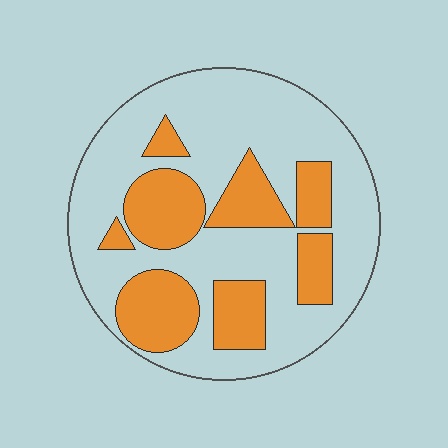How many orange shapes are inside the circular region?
8.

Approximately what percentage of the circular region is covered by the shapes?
Approximately 35%.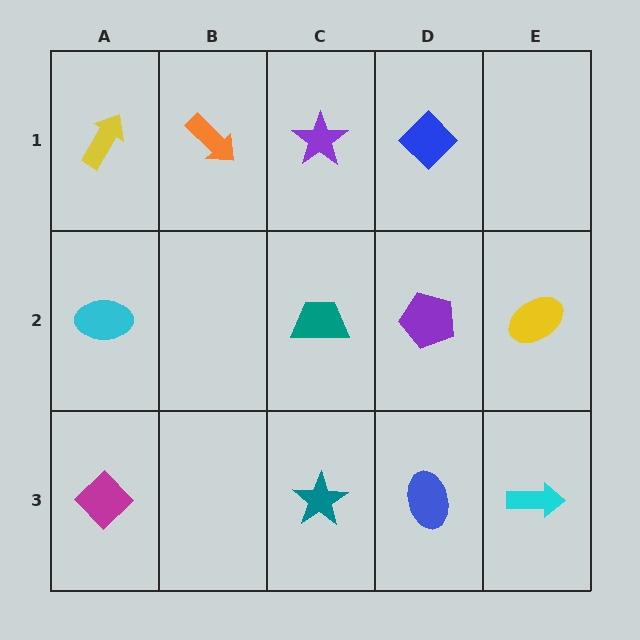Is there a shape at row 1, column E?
No, that cell is empty.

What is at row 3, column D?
A blue ellipse.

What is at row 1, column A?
A yellow arrow.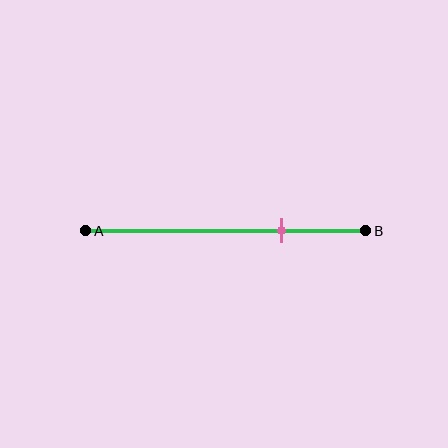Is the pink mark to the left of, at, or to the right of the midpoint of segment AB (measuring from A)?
The pink mark is to the right of the midpoint of segment AB.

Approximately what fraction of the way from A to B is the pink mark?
The pink mark is approximately 70% of the way from A to B.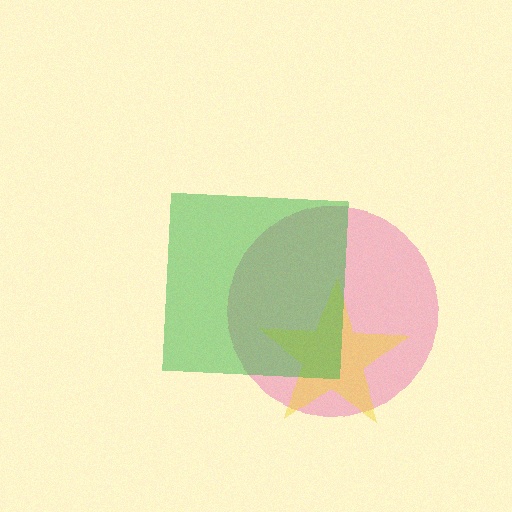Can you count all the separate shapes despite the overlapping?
Yes, there are 3 separate shapes.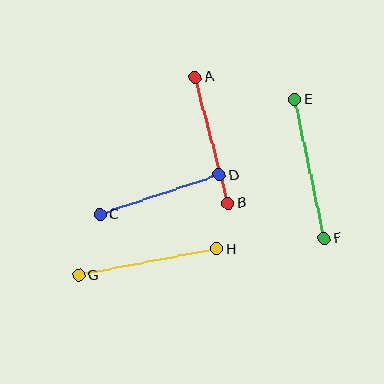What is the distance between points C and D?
The distance is approximately 126 pixels.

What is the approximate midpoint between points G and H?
The midpoint is at approximately (148, 262) pixels.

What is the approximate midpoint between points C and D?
The midpoint is at approximately (159, 195) pixels.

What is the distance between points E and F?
The distance is approximately 142 pixels.